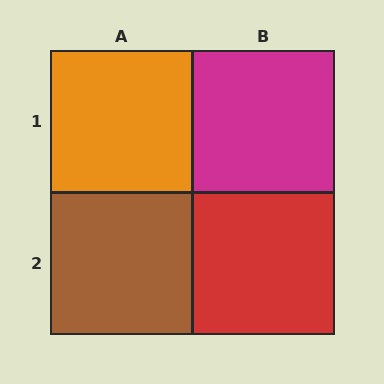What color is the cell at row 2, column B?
Red.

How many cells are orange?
1 cell is orange.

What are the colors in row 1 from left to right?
Orange, magenta.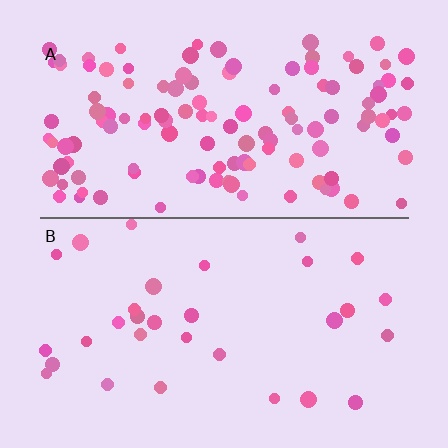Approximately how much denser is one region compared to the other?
Approximately 3.9× — region A over region B.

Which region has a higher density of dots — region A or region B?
A (the top).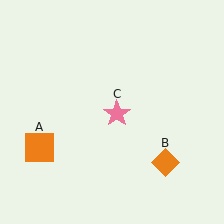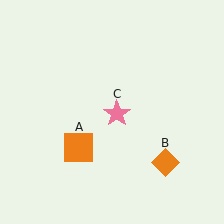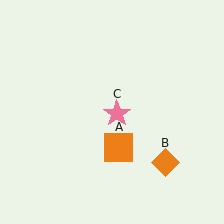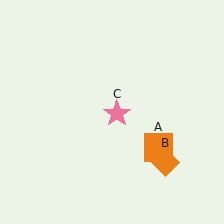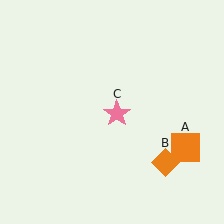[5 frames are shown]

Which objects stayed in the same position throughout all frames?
Orange diamond (object B) and pink star (object C) remained stationary.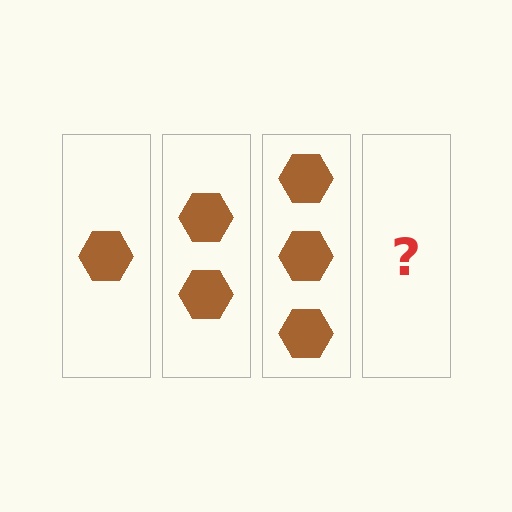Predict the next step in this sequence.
The next step is 4 hexagons.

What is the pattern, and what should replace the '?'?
The pattern is that each step adds one more hexagon. The '?' should be 4 hexagons.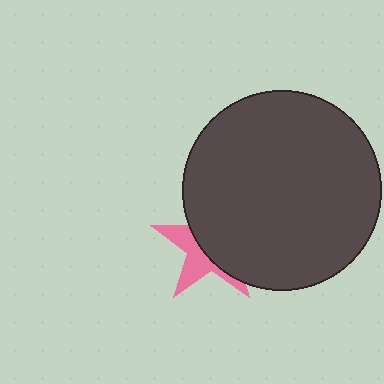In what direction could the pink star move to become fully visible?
The pink star could move left. That would shift it out from behind the dark gray circle entirely.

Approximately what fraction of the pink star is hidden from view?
Roughly 61% of the pink star is hidden behind the dark gray circle.